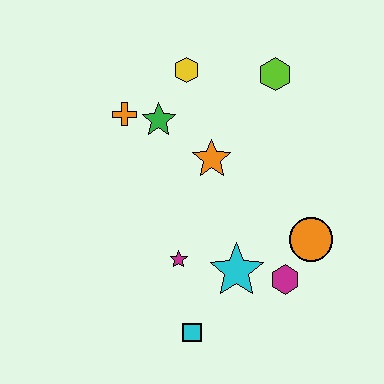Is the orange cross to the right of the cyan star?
No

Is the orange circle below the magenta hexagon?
No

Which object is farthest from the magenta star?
The lime hexagon is farthest from the magenta star.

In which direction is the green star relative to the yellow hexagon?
The green star is below the yellow hexagon.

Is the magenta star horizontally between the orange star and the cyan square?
No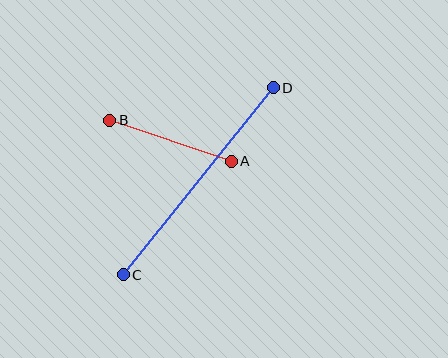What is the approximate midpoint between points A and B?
The midpoint is at approximately (170, 141) pixels.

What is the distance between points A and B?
The distance is approximately 128 pixels.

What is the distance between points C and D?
The distance is approximately 240 pixels.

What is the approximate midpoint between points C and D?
The midpoint is at approximately (198, 181) pixels.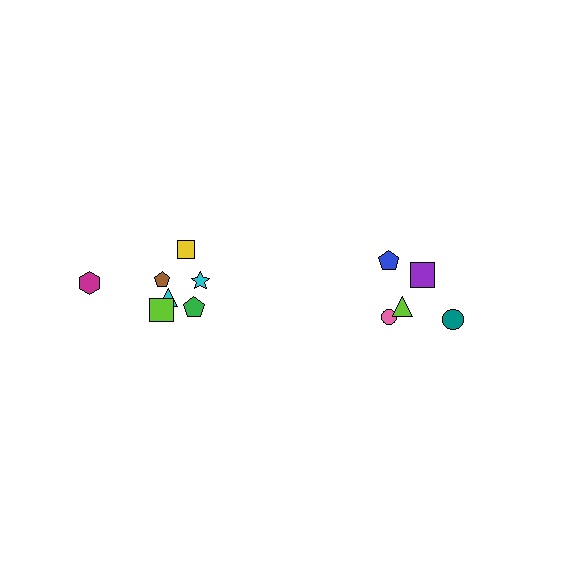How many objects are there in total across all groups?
There are 12 objects.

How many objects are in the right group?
There are 5 objects.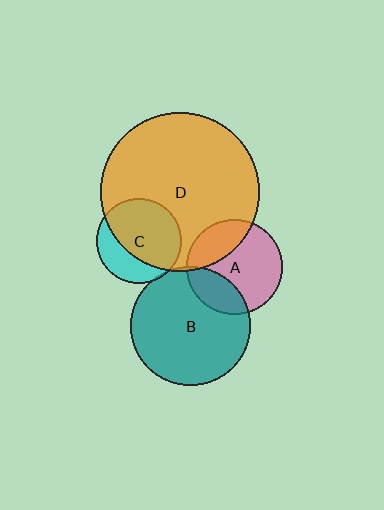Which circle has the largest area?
Circle D (orange).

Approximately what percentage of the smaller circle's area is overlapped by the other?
Approximately 5%.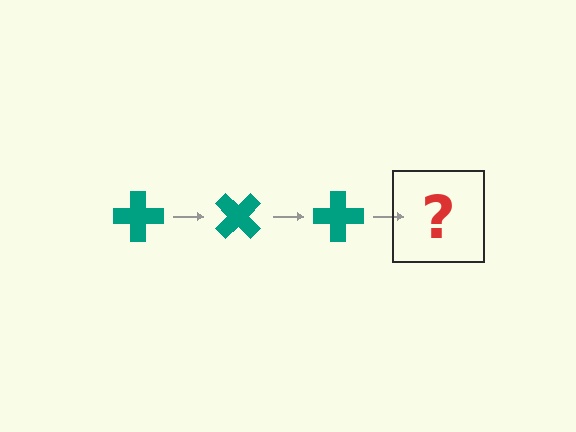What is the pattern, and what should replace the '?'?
The pattern is that the cross rotates 45 degrees each step. The '?' should be a teal cross rotated 135 degrees.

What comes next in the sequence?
The next element should be a teal cross rotated 135 degrees.